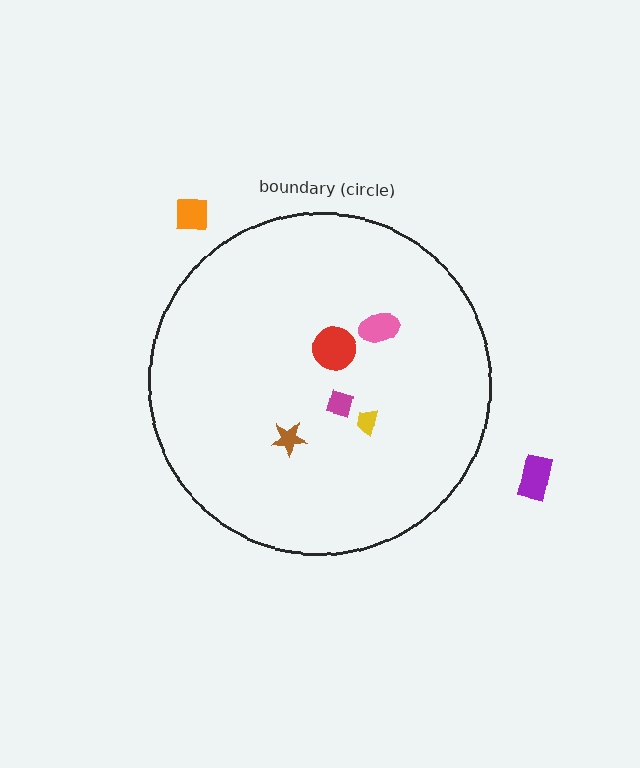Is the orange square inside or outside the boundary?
Outside.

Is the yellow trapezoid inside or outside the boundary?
Inside.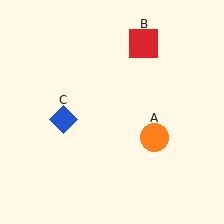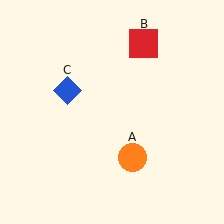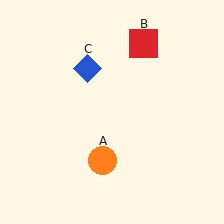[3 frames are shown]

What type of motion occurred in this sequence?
The orange circle (object A), blue diamond (object C) rotated clockwise around the center of the scene.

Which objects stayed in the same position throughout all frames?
Red square (object B) remained stationary.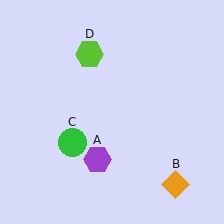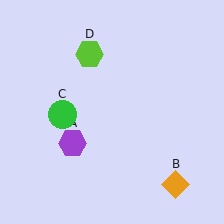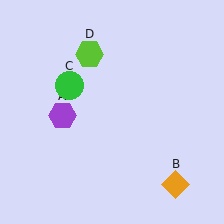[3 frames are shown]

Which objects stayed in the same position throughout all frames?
Orange diamond (object B) and lime hexagon (object D) remained stationary.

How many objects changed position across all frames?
2 objects changed position: purple hexagon (object A), green circle (object C).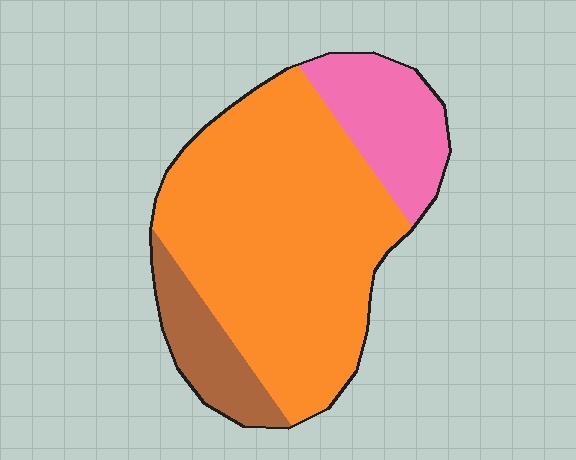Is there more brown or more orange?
Orange.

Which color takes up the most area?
Orange, at roughly 70%.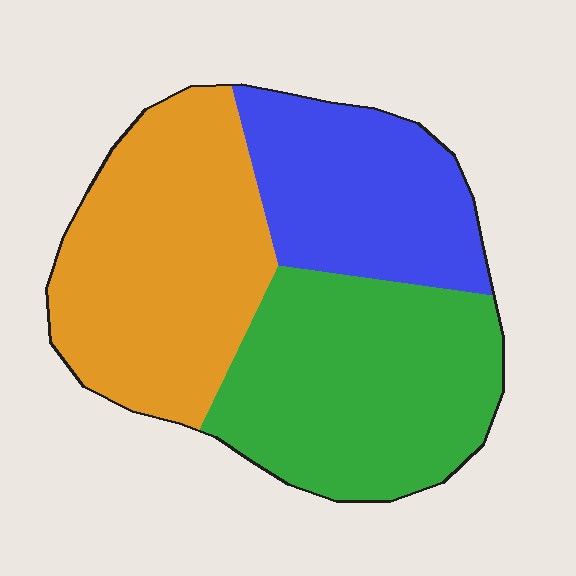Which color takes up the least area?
Blue, at roughly 25%.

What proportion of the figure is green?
Green takes up about three eighths (3/8) of the figure.